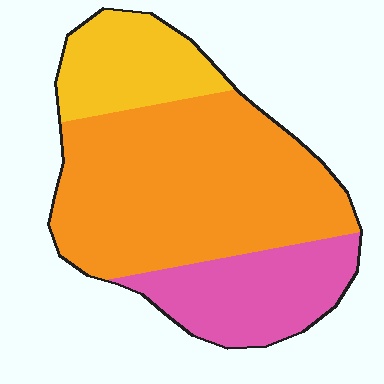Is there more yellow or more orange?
Orange.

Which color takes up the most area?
Orange, at roughly 60%.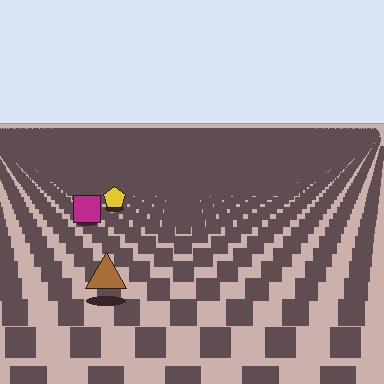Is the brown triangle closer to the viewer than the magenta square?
Yes. The brown triangle is closer — you can tell from the texture gradient: the ground texture is coarser near it.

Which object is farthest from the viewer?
The yellow pentagon is farthest from the viewer. It appears smaller and the ground texture around it is denser.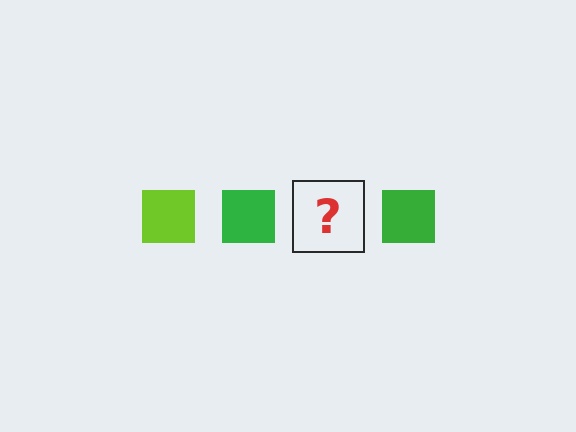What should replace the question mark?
The question mark should be replaced with a lime square.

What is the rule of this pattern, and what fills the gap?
The rule is that the pattern cycles through lime, green squares. The gap should be filled with a lime square.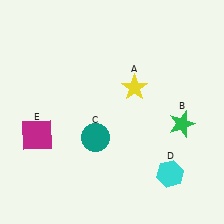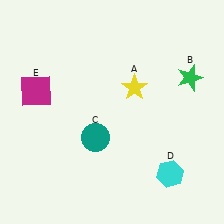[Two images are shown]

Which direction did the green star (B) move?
The green star (B) moved up.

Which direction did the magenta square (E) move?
The magenta square (E) moved up.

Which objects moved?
The objects that moved are: the green star (B), the magenta square (E).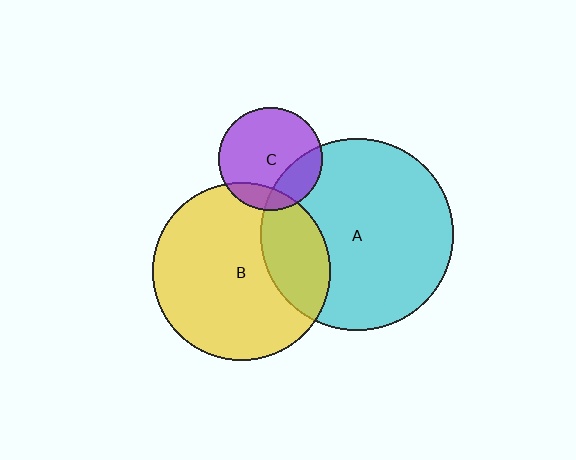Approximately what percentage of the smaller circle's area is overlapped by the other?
Approximately 25%.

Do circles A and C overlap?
Yes.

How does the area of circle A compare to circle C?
Approximately 3.4 times.